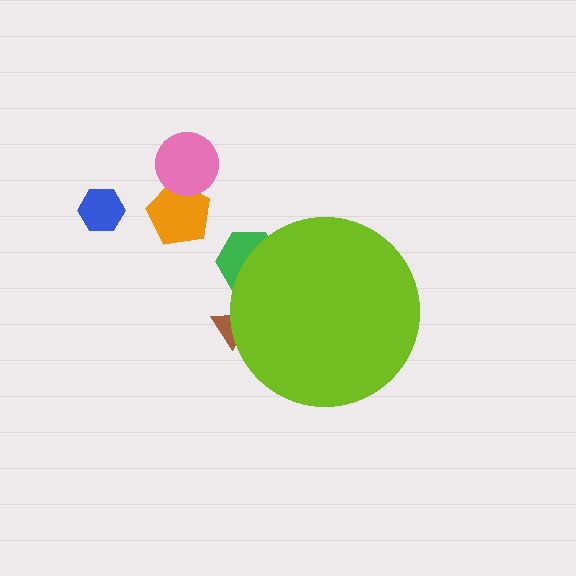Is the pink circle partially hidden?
No, the pink circle is fully visible.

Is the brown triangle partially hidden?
Yes, the brown triangle is partially hidden behind the lime circle.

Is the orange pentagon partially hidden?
No, the orange pentagon is fully visible.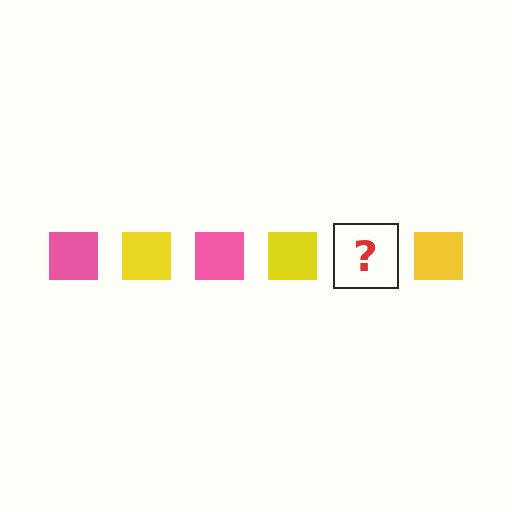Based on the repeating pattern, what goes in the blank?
The blank should be a pink square.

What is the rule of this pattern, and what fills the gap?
The rule is that the pattern cycles through pink, yellow squares. The gap should be filled with a pink square.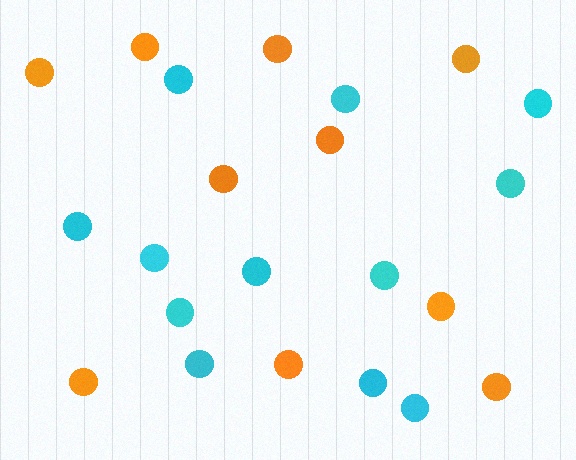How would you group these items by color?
There are 2 groups: one group of cyan circles (12) and one group of orange circles (10).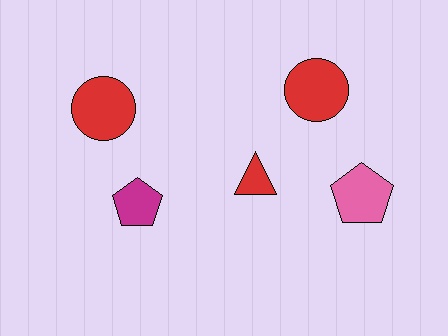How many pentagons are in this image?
There are 2 pentagons.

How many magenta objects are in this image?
There is 1 magenta object.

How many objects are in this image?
There are 5 objects.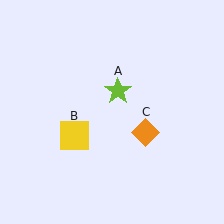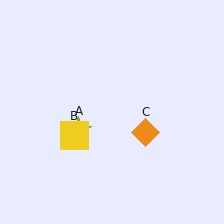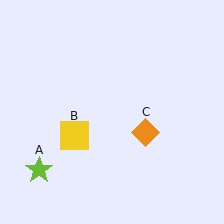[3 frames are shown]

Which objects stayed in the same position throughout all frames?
Yellow square (object B) and orange diamond (object C) remained stationary.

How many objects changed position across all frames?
1 object changed position: lime star (object A).